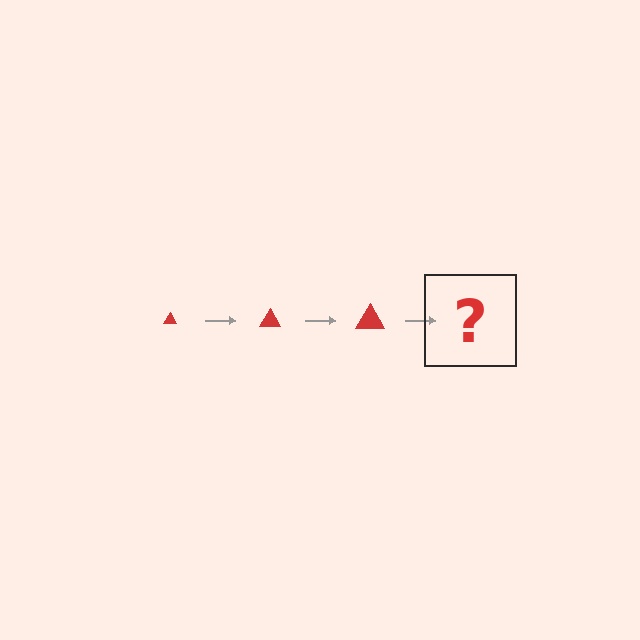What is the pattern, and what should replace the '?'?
The pattern is that the triangle gets progressively larger each step. The '?' should be a red triangle, larger than the previous one.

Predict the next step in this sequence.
The next step is a red triangle, larger than the previous one.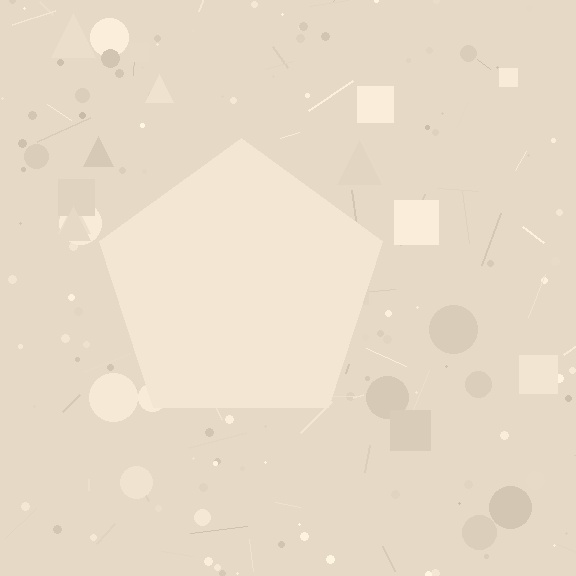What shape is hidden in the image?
A pentagon is hidden in the image.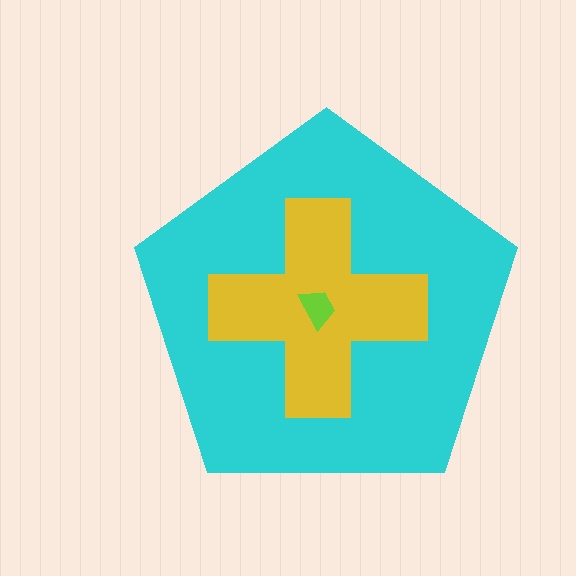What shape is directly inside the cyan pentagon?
The yellow cross.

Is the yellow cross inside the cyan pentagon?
Yes.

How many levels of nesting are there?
3.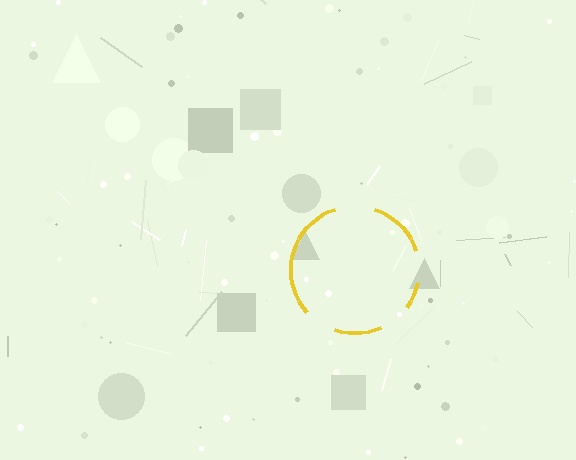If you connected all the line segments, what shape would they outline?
They would outline a circle.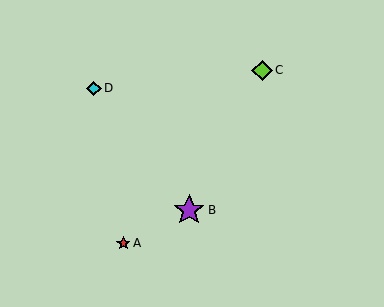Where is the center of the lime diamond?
The center of the lime diamond is at (262, 70).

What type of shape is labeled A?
Shape A is a red star.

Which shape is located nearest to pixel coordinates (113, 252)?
The red star (labeled A) at (123, 243) is nearest to that location.